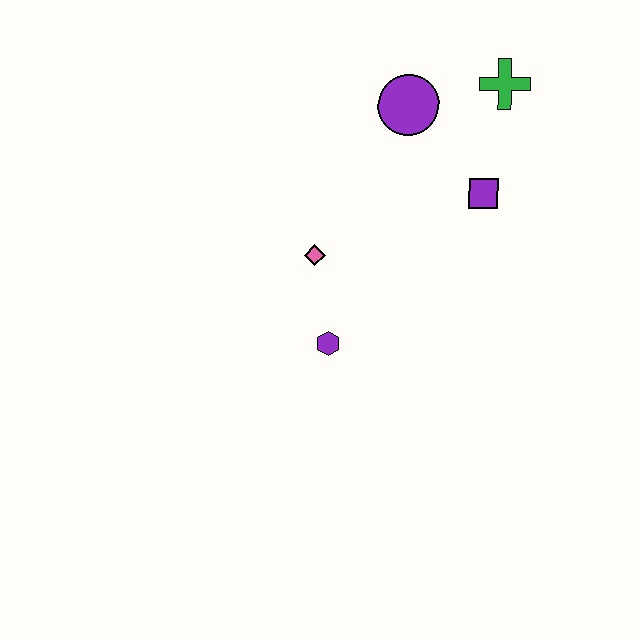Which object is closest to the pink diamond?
The purple hexagon is closest to the pink diamond.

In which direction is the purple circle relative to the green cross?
The purple circle is to the left of the green cross.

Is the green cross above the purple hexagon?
Yes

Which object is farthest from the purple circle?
The purple hexagon is farthest from the purple circle.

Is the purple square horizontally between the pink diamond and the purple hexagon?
No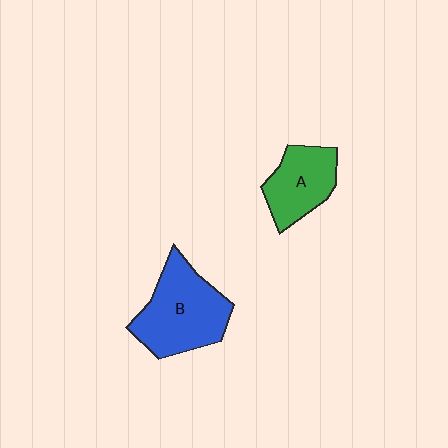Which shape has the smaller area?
Shape A (green).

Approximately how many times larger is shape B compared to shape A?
Approximately 1.5 times.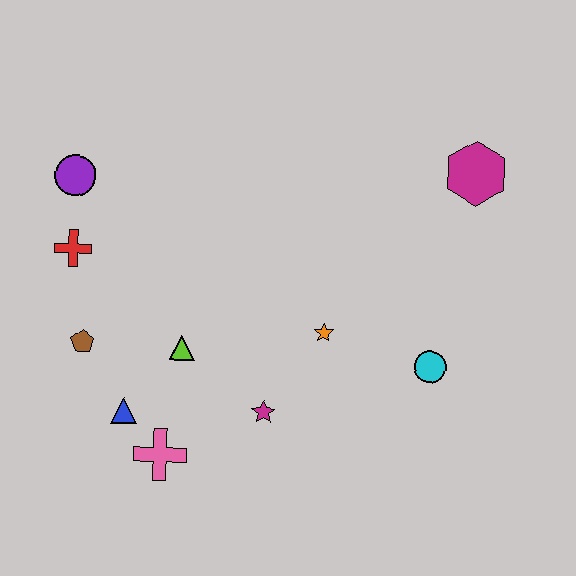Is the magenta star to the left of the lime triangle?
No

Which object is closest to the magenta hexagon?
The cyan circle is closest to the magenta hexagon.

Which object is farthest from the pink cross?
The magenta hexagon is farthest from the pink cross.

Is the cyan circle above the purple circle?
No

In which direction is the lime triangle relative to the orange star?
The lime triangle is to the left of the orange star.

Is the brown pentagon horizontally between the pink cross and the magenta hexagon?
No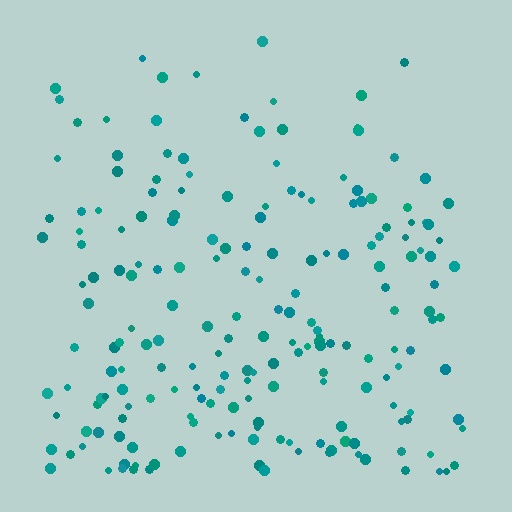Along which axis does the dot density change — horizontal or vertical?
Vertical.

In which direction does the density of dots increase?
From top to bottom, with the bottom side densest.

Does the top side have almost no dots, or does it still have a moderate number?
Still a moderate number, just noticeably fewer than the bottom.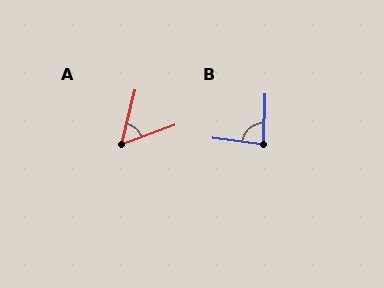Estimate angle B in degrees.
Approximately 84 degrees.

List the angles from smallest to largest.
A (56°), B (84°).